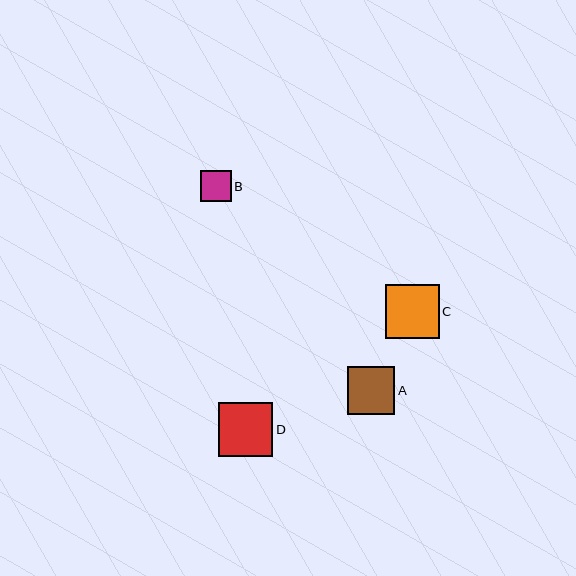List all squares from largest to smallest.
From largest to smallest: D, C, A, B.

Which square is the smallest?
Square B is the smallest with a size of approximately 31 pixels.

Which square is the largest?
Square D is the largest with a size of approximately 54 pixels.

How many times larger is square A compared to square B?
Square A is approximately 1.5 times the size of square B.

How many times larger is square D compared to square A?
Square D is approximately 1.1 times the size of square A.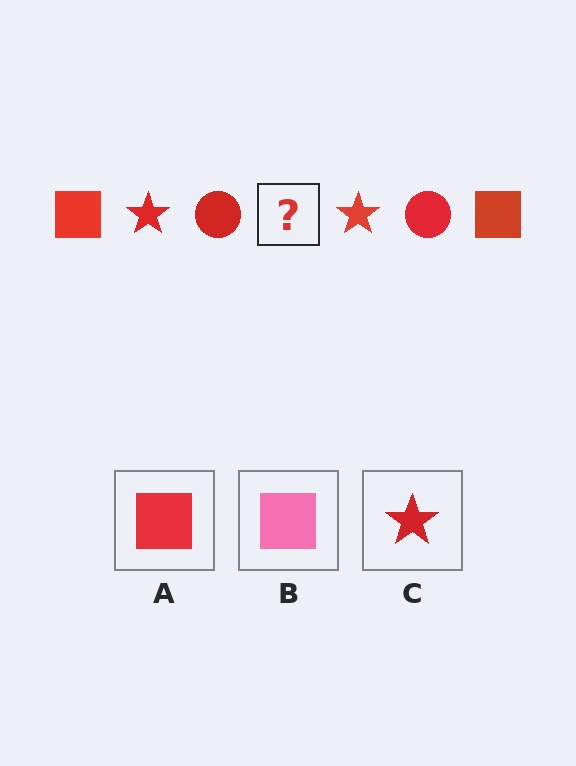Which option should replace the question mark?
Option A.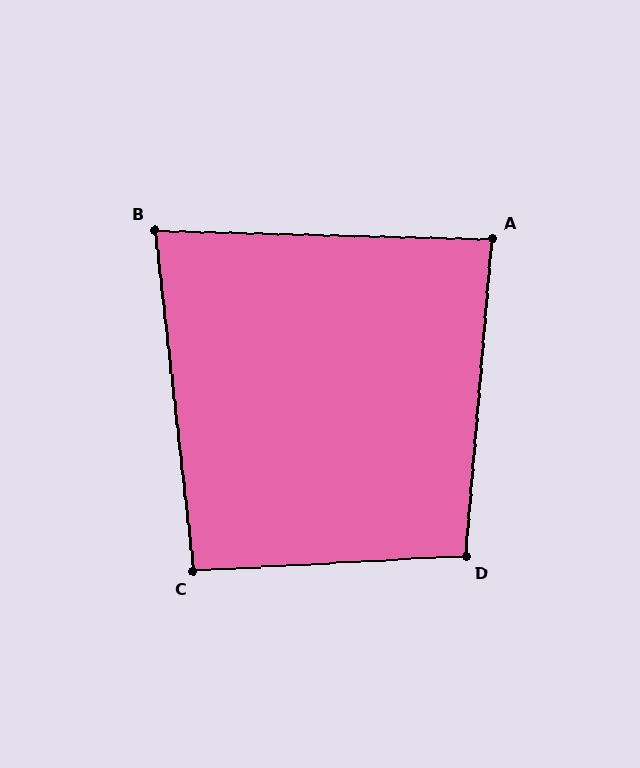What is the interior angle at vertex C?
Approximately 94 degrees (approximately right).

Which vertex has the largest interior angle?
D, at approximately 98 degrees.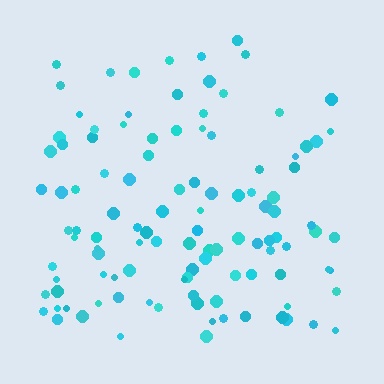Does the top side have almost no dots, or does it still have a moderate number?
Still a moderate number, just noticeably fewer than the bottom.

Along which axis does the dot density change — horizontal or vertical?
Vertical.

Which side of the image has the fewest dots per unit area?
The top.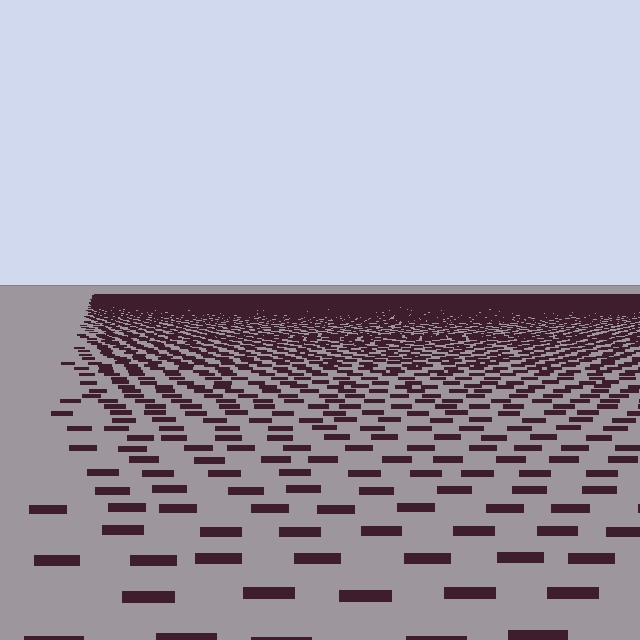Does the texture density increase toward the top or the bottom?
Density increases toward the top.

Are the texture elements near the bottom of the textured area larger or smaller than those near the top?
Larger. Near the bottom, elements are closer to the viewer and appear at a bigger on-screen size.